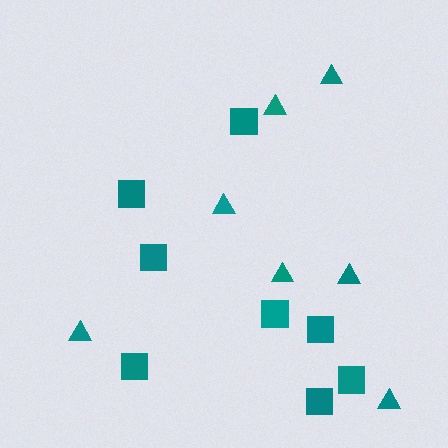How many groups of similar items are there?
There are 2 groups: one group of triangles (7) and one group of squares (8).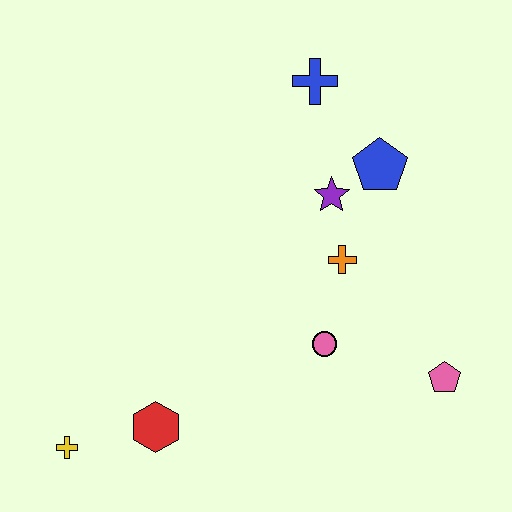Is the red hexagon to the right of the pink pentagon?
No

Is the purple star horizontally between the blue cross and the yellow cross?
No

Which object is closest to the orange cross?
The purple star is closest to the orange cross.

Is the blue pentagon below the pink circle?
No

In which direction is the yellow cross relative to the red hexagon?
The yellow cross is to the left of the red hexagon.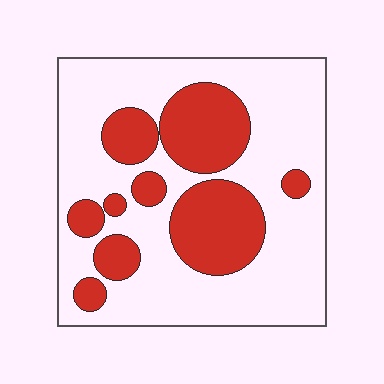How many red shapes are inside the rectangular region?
9.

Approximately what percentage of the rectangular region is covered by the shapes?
Approximately 30%.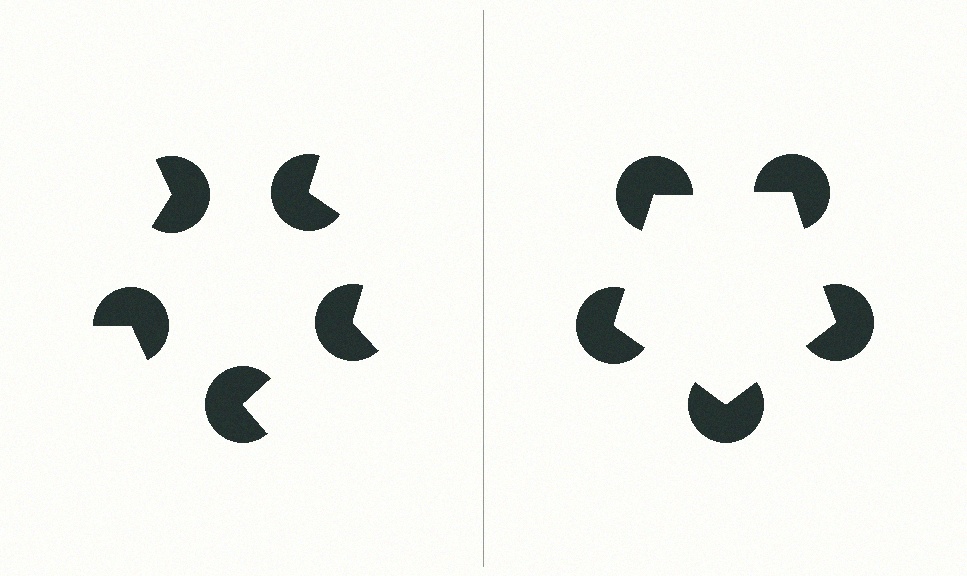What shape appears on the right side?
An illusory pentagon.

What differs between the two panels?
The pac-man discs are positioned identically on both sides; only the wedge orientations differ. On the right they align to a pentagon; on the left they are misaligned.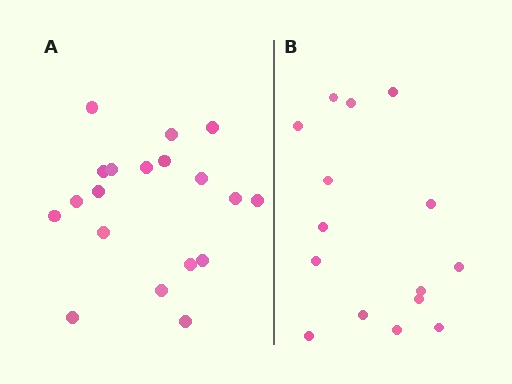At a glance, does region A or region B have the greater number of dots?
Region A (the left region) has more dots.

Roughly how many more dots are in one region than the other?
Region A has about 4 more dots than region B.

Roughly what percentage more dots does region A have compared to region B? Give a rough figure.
About 25% more.